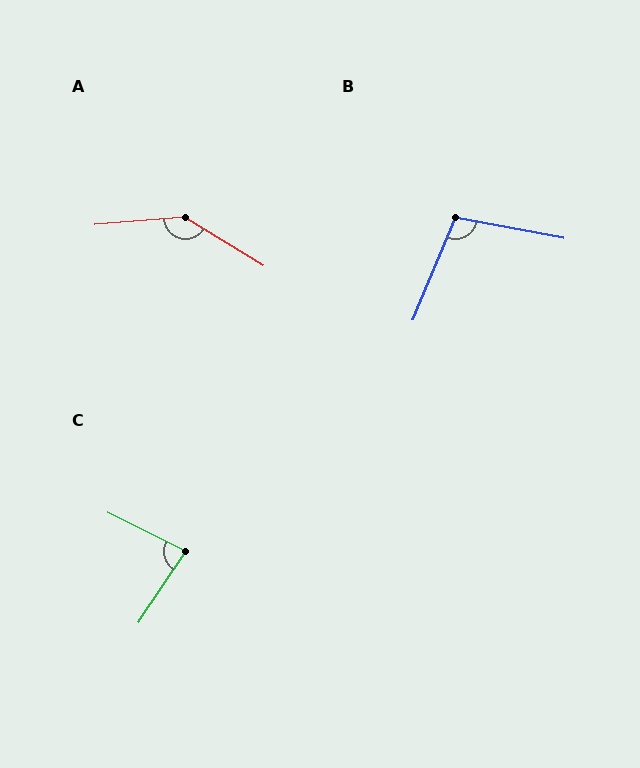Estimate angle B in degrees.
Approximately 101 degrees.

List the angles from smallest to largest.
C (83°), B (101°), A (144°).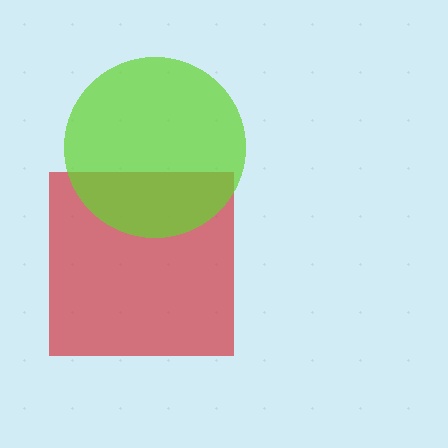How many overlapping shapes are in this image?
There are 2 overlapping shapes in the image.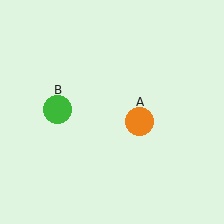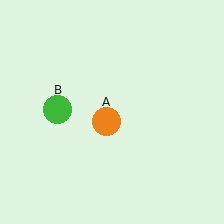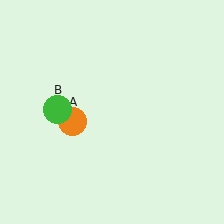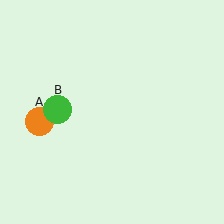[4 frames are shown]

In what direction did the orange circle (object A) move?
The orange circle (object A) moved left.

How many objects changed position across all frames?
1 object changed position: orange circle (object A).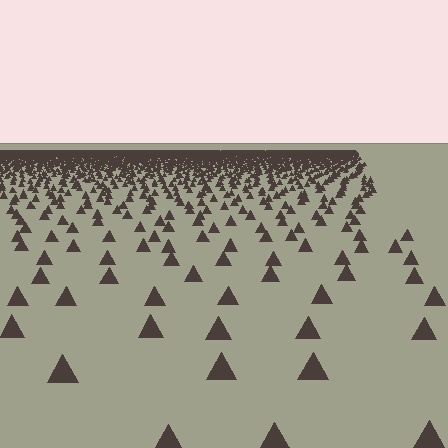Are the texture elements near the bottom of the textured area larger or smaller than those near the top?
Larger. Near the bottom, elements are closer to the viewer and appear at a bigger on-screen size.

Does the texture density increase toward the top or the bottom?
Density increases toward the top.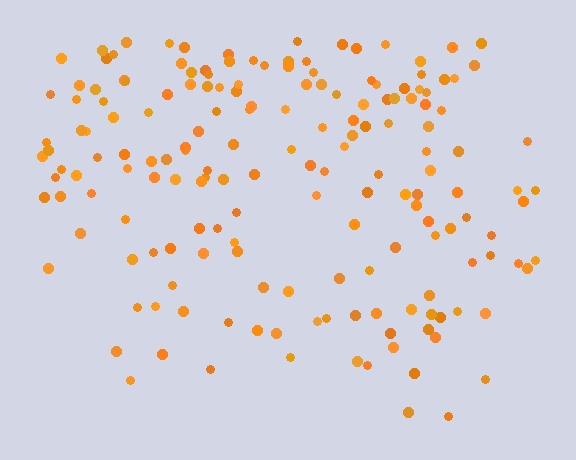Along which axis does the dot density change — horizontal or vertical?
Vertical.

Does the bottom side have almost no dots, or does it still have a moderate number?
Still a moderate number, just noticeably fewer than the top.